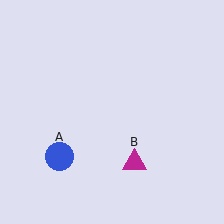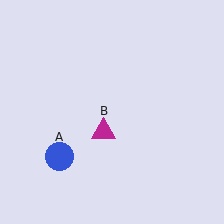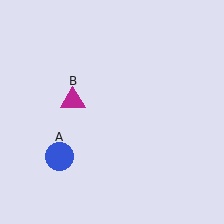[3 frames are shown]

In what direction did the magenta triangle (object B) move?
The magenta triangle (object B) moved up and to the left.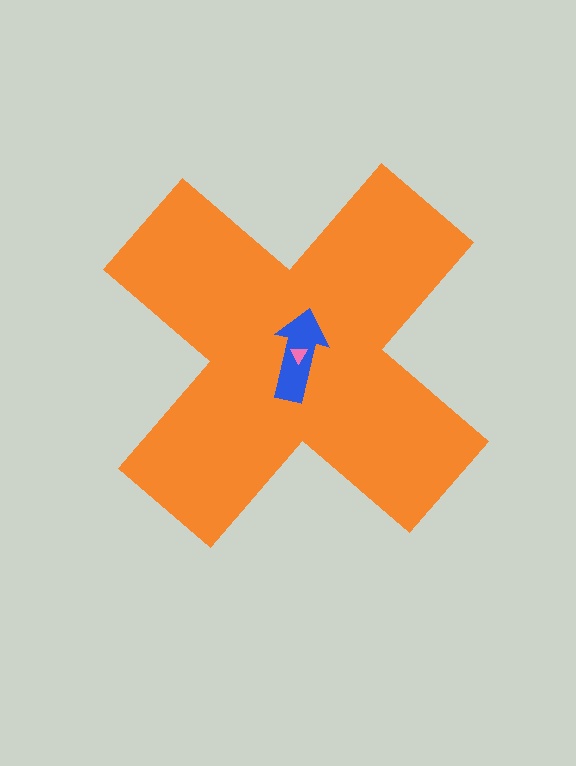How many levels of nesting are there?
3.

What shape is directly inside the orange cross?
The blue arrow.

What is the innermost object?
The pink triangle.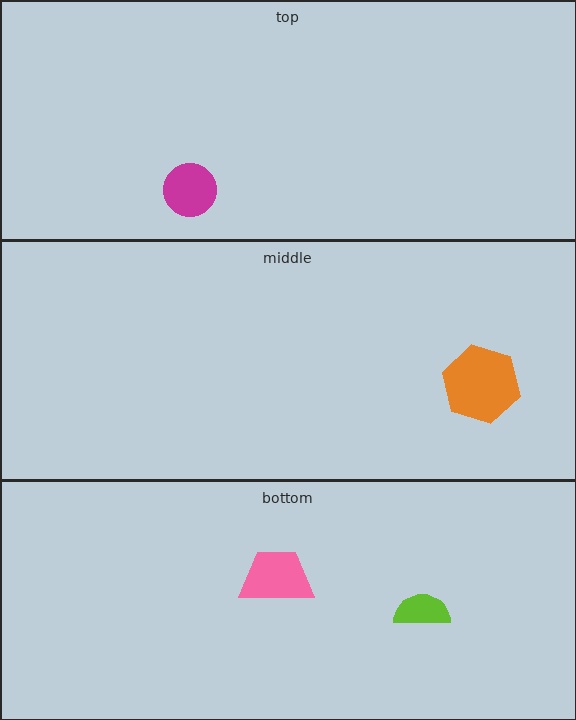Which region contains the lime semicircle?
The bottom region.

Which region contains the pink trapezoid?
The bottom region.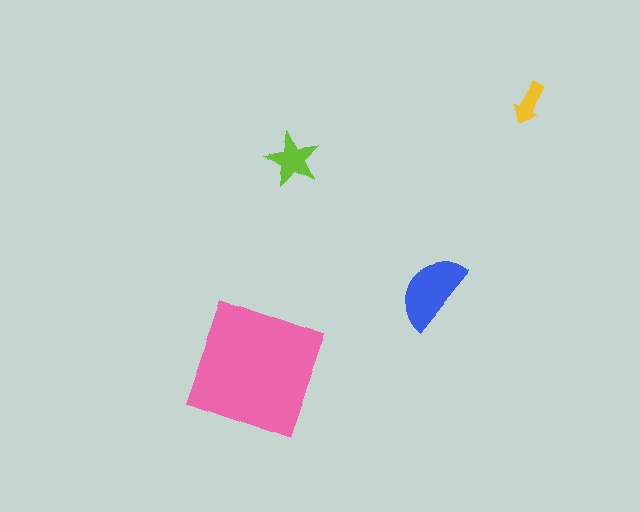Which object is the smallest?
The yellow arrow.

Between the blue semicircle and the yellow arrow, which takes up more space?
The blue semicircle.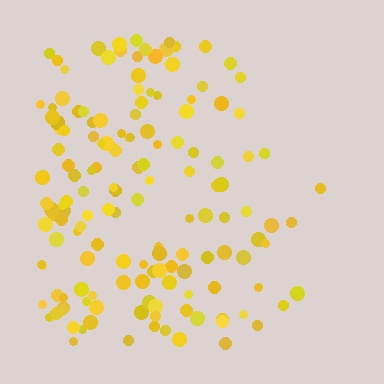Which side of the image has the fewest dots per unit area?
The right.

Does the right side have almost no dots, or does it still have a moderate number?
Still a moderate number, just noticeably fewer than the left.